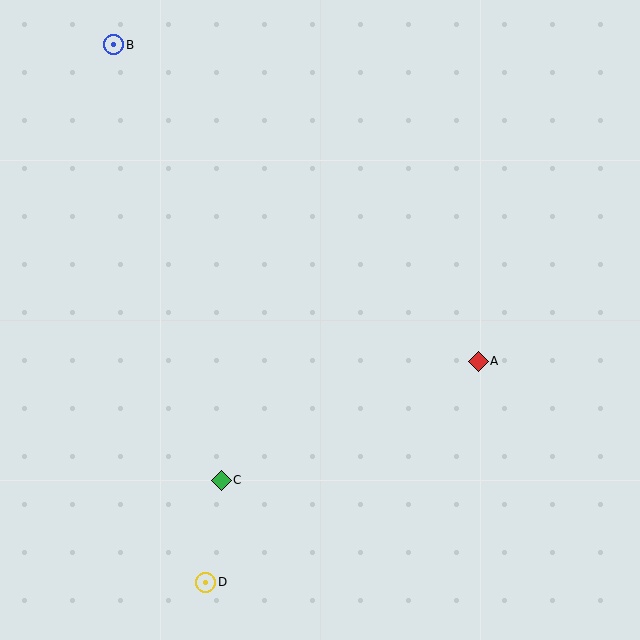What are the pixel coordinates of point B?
Point B is at (114, 45).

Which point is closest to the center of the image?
Point A at (478, 361) is closest to the center.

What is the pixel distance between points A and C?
The distance between A and C is 284 pixels.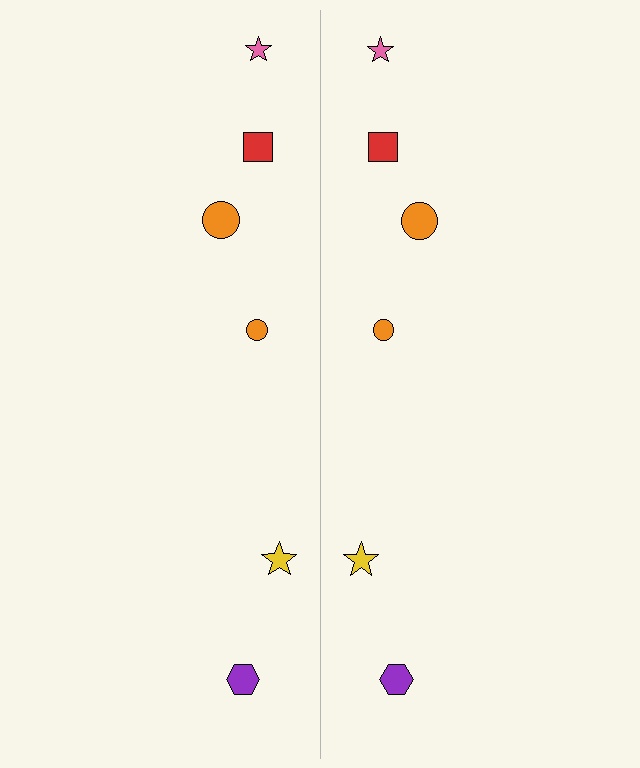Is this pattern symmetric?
Yes, this pattern has bilateral (reflection) symmetry.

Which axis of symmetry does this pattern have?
The pattern has a vertical axis of symmetry running through the center of the image.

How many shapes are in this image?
There are 12 shapes in this image.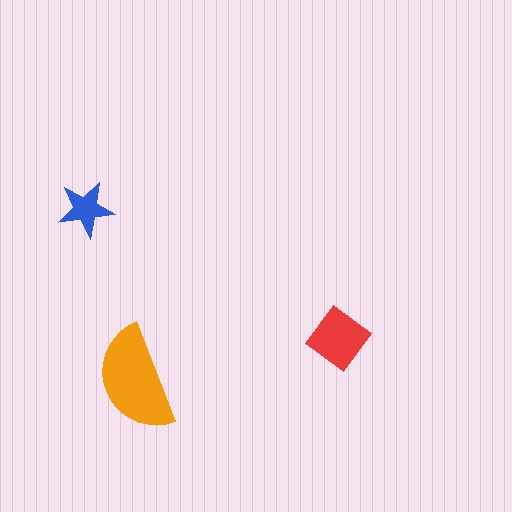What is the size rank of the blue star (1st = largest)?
3rd.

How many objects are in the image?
There are 3 objects in the image.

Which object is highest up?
The blue star is topmost.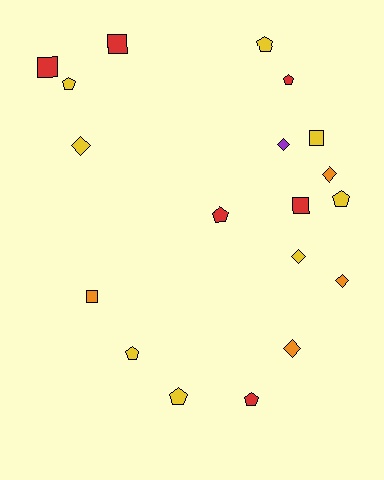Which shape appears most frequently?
Pentagon, with 8 objects.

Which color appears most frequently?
Yellow, with 8 objects.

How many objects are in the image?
There are 19 objects.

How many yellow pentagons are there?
There are 5 yellow pentagons.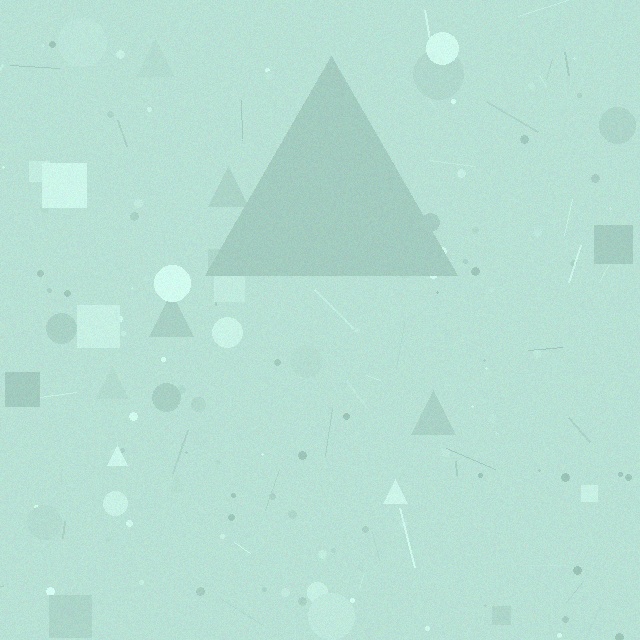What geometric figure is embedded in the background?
A triangle is embedded in the background.